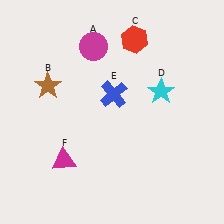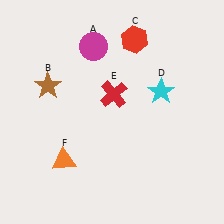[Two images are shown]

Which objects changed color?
E changed from blue to red. F changed from magenta to orange.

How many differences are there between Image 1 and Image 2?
There are 2 differences between the two images.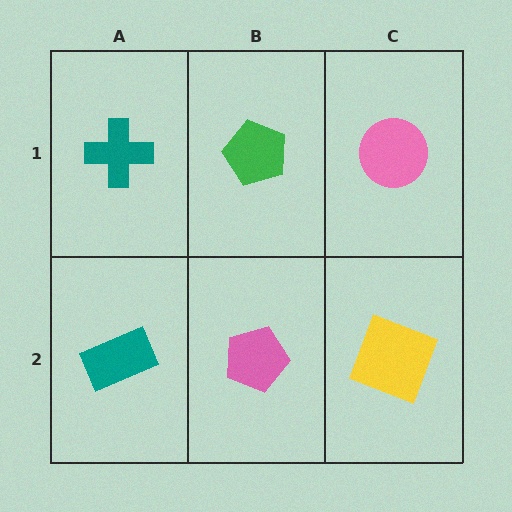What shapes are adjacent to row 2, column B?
A green pentagon (row 1, column B), a teal rectangle (row 2, column A), a yellow square (row 2, column C).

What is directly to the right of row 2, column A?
A pink pentagon.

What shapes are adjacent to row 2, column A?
A teal cross (row 1, column A), a pink pentagon (row 2, column B).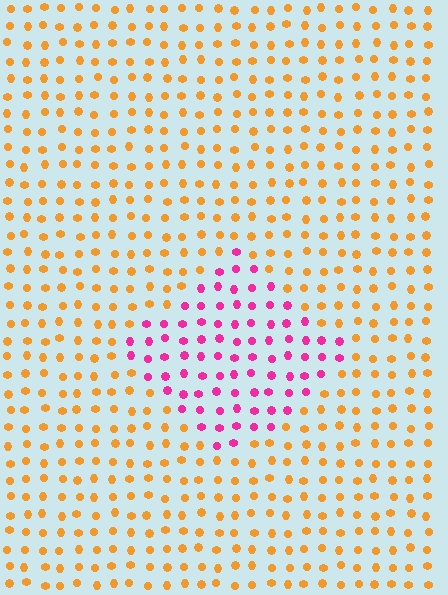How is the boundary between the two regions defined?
The boundary is defined purely by a slight shift in hue (about 69 degrees). Spacing, size, and orientation are identical on both sides.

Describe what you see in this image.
The image is filled with small orange elements in a uniform arrangement. A diamond-shaped region is visible where the elements are tinted to a slightly different hue, forming a subtle color boundary.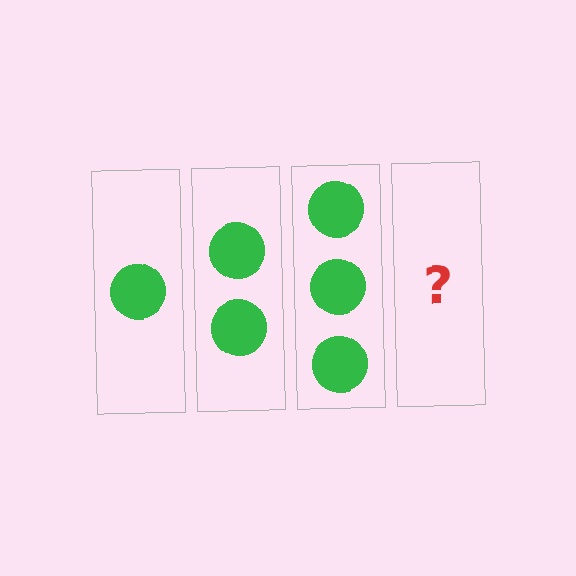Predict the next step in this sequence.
The next step is 4 circles.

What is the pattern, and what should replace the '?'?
The pattern is that each step adds one more circle. The '?' should be 4 circles.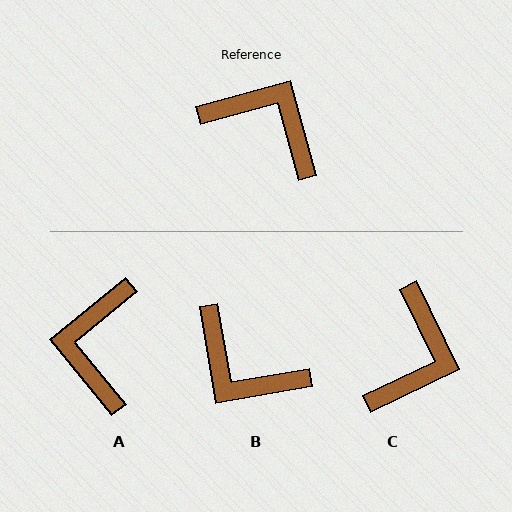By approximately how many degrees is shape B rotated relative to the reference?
Approximately 174 degrees counter-clockwise.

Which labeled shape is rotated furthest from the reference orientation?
B, about 174 degrees away.